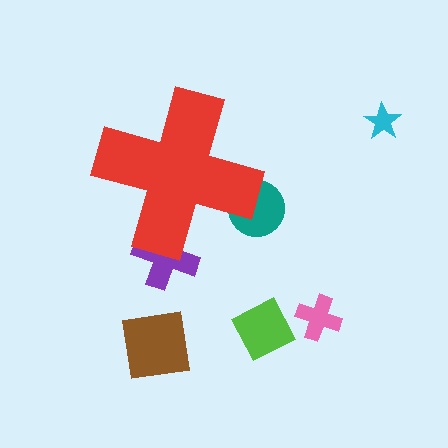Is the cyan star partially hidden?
No, the cyan star is fully visible.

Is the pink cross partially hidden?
No, the pink cross is fully visible.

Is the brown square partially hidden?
No, the brown square is fully visible.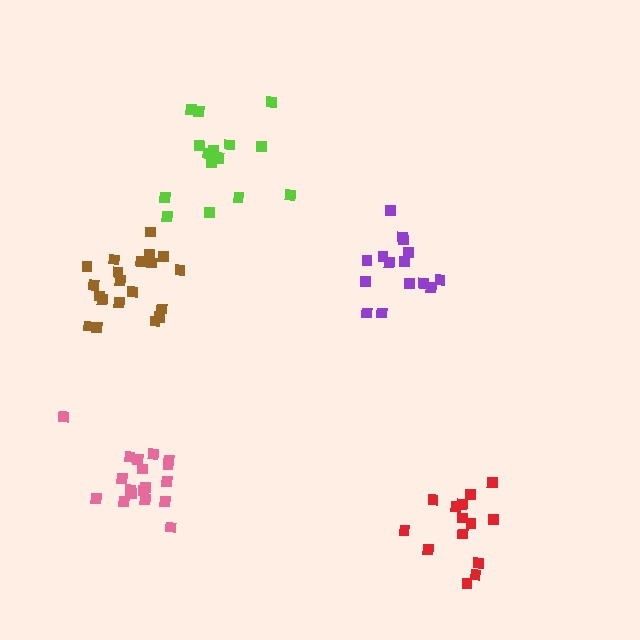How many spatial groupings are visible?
There are 5 spatial groupings.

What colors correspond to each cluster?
The clusters are colored: brown, lime, pink, red, purple.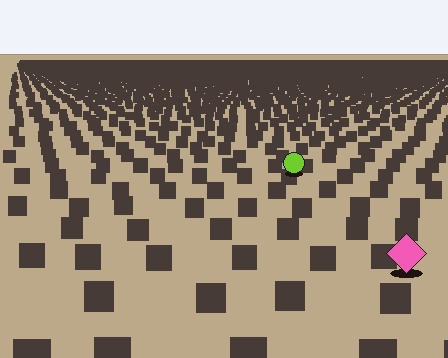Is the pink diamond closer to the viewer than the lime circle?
Yes. The pink diamond is closer — you can tell from the texture gradient: the ground texture is coarser near it.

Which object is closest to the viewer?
The pink diamond is closest. The texture marks near it are larger and more spread out.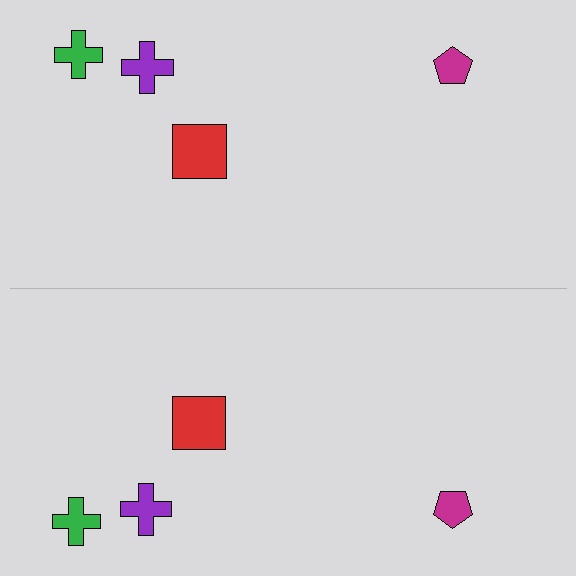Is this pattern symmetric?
Yes, this pattern has bilateral (reflection) symmetry.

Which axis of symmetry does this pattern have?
The pattern has a horizontal axis of symmetry running through the center of the image.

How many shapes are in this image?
There are 8 shapes in this image.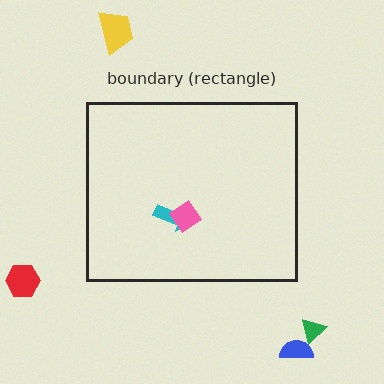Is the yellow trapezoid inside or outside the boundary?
Outside.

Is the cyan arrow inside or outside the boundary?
Inside.